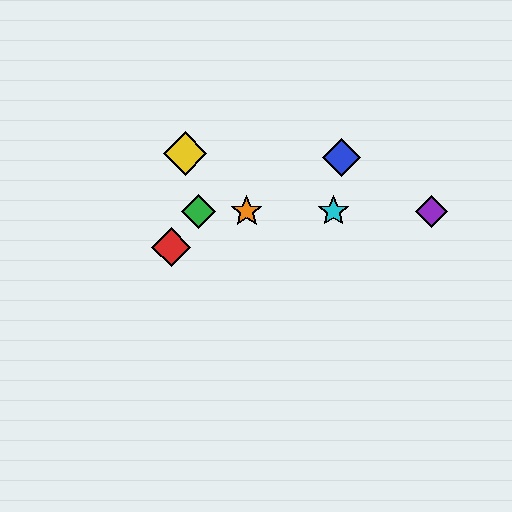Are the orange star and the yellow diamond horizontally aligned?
No, the orange star is at y≈211 and the yellow diamond is at y≈153.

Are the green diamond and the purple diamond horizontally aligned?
Yes, both are at y≈211.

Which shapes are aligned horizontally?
The green diamond, the purple diamond, the orange star, the cyan star are aligned horizontally.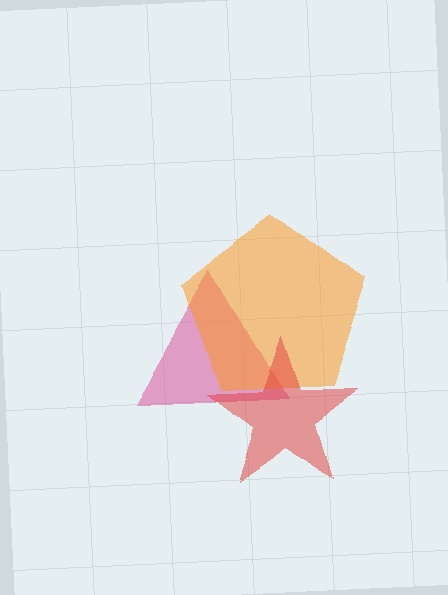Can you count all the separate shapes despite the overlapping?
Yes, there are 3 separate shapes.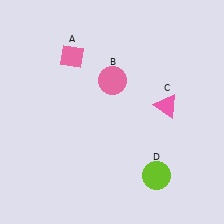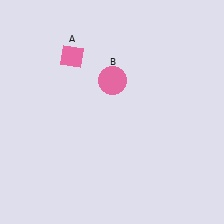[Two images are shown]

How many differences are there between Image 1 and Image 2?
There are 2 differences between the two images.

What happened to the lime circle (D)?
The lime circle (D) was removed in Image 2. It was in the bottom-right area of Image 1.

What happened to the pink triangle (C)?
The pink triangle (C) was removed in Image 2. It was in the top-right area of Image 1.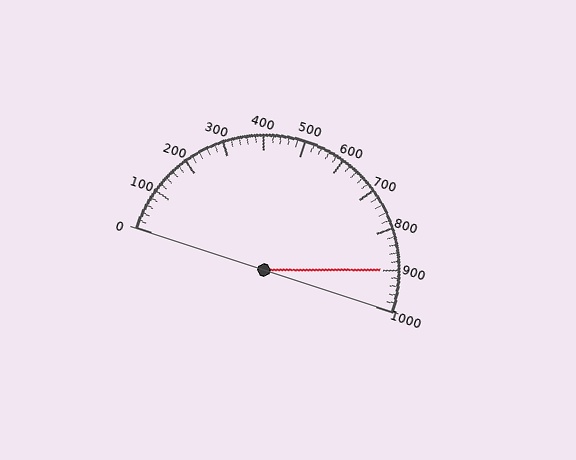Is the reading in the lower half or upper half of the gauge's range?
The reading is in the upper half of the range (0 to 1000).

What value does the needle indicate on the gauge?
The needle indicates approximately 900.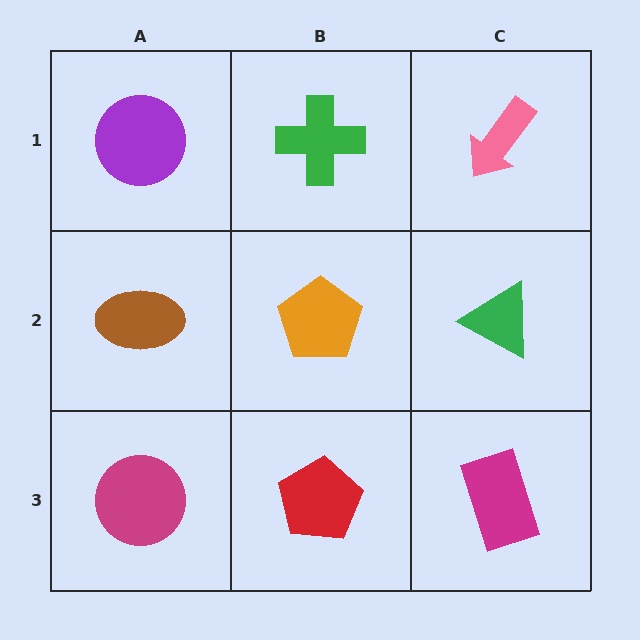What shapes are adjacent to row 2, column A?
A purple circle (row 1, column A), a magenta circle (row 3, column A), an orange pentagon (row 2, column B).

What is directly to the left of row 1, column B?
A purple circle.